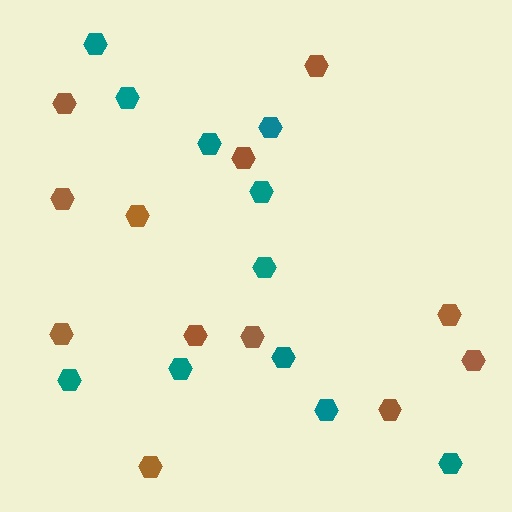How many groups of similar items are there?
There are 2 groups: one group of brown hexagons (12) and one group of teal hexagons (11).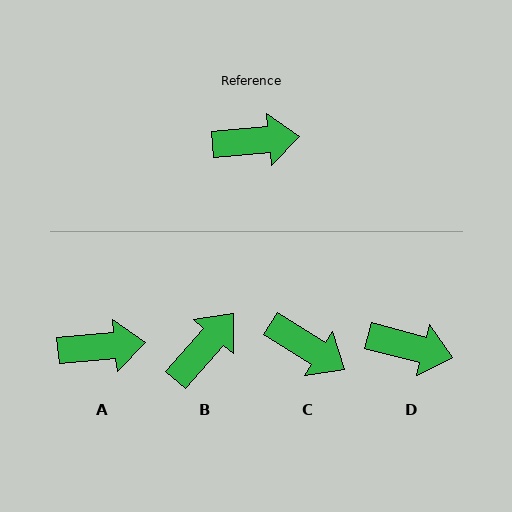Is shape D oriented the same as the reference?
No, it is off by about 20 degrees.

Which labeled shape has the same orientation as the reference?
A.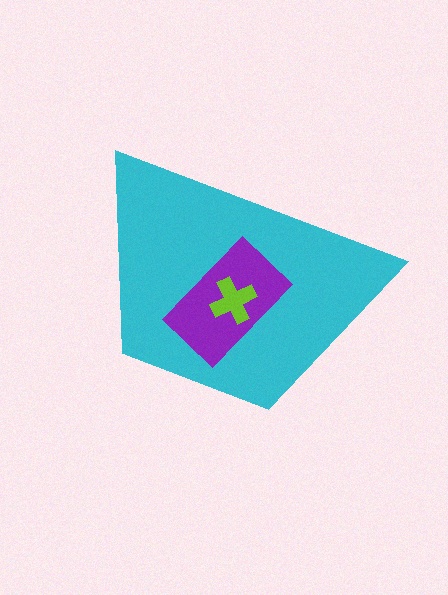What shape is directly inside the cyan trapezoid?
The purple rectangle.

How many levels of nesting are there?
3.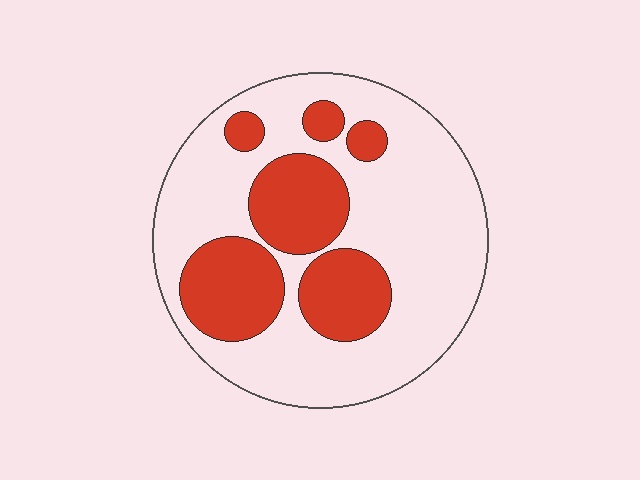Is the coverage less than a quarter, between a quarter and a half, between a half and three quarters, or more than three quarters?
Between a quarter and a half.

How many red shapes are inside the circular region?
6.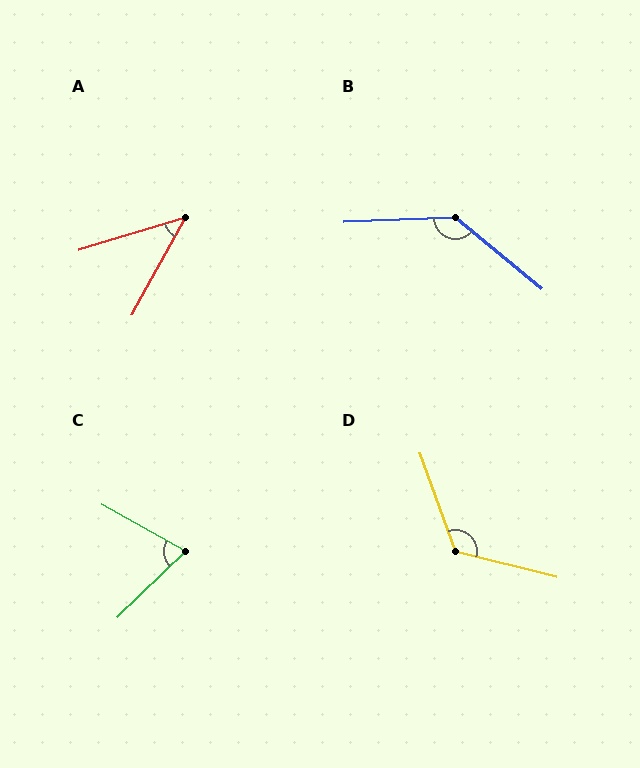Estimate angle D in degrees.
Approximately 124 degrees.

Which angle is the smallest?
A, at approximately 44 degrees.